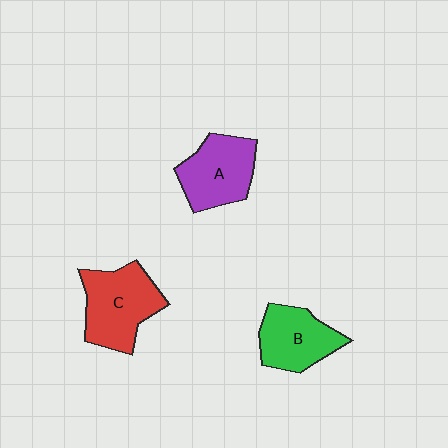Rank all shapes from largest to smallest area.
From largest to smallest: C (red), A (purple), B (green).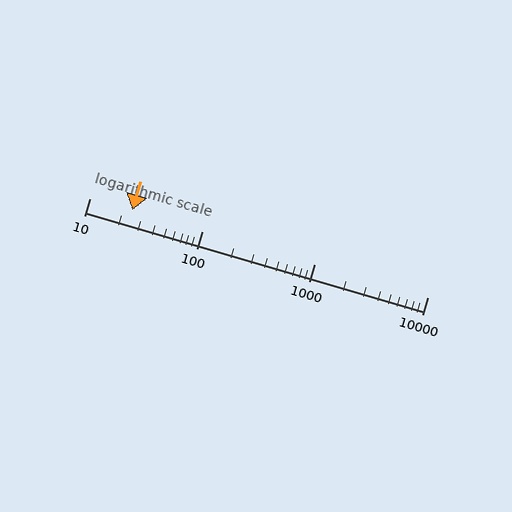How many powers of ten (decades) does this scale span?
The scale spans 3 decades, from 10 to 10000.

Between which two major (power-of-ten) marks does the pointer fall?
The pointer is between 10 and 100.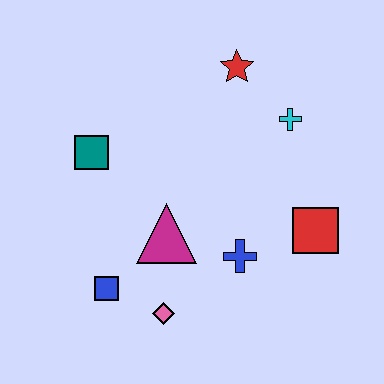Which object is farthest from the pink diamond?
The red star is farthest from the pink diamond.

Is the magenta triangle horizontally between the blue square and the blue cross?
Yes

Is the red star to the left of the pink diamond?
No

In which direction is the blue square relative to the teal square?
The blue square is below the teal square.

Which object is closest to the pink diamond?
The blue square is closest to the pink diamond.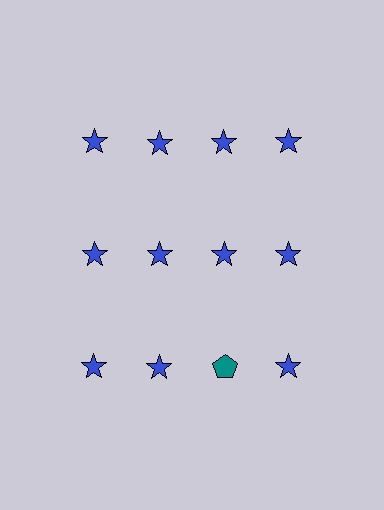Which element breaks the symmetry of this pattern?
The teal pentagon in the third row, center column breaks the symmetry. All other shapes are blue stars.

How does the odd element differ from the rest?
It differs in both color (teal instead of blue) and shape (pentagon instead of star).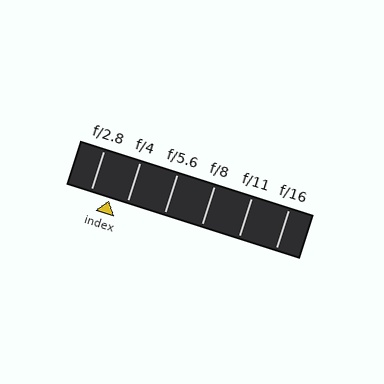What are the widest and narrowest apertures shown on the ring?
The widest aperture shown is f/2.8 and the narrowest is f/16.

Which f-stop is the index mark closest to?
The index mark is closest to f/4.